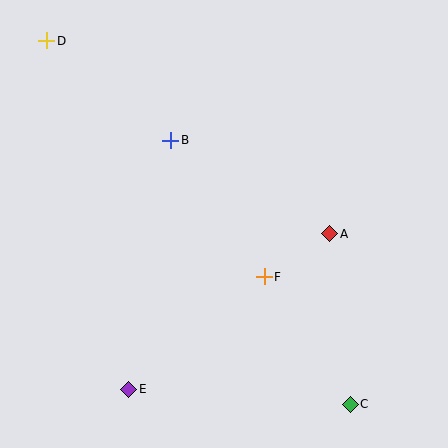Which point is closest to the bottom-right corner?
Point C is closest to the bottom-right corner.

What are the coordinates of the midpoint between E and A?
The midpoint between E and A is at (229, 311).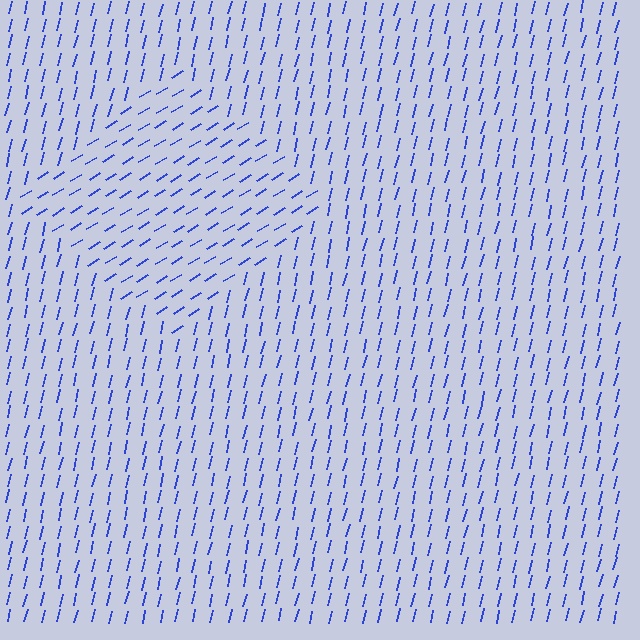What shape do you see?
I see a diamond.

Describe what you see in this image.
The image is filled with small blue line segments. A diamond region in the image has lines oriented differently from the surrounding lines, creating a visible texture boundary.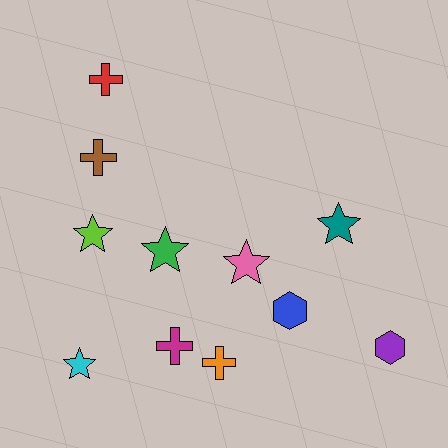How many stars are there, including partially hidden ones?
There are 5 stars.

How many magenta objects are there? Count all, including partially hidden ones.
There is 1 magenta object.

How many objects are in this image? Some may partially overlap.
There are 11 objects.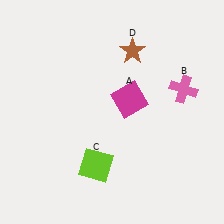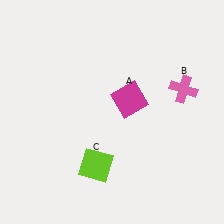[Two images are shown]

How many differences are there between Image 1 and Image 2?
There is 1 difference between the two images.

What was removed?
The brown star (D) was removed in Image 2.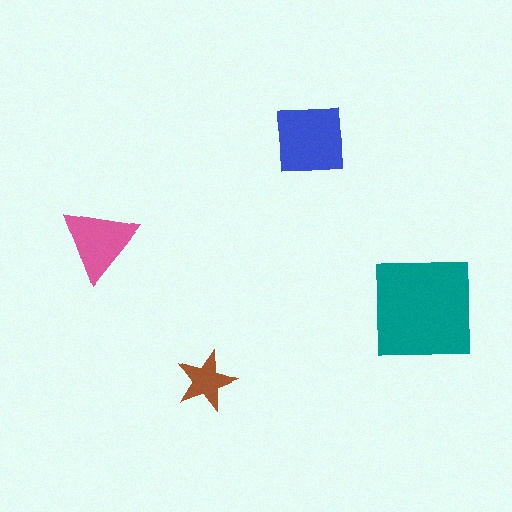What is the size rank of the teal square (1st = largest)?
1st.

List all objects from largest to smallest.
The teal square, the blue square, the pink triangle, the brown star.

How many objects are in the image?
There are 4 objects in the image.